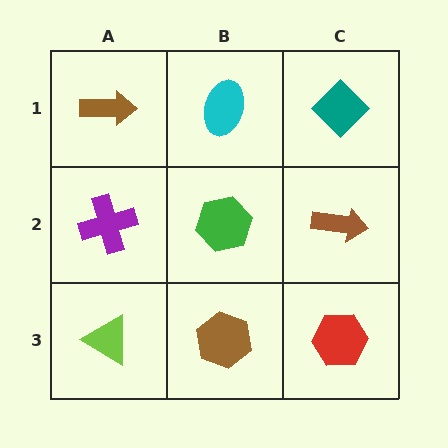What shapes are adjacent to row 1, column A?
A purple cross (row 2, column A), a cyan ellipse (row 1, column B).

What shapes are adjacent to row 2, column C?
A teal diamond (row 1, column C), a red hexagon (row 3, column C), a green hexagon (row 2, column B).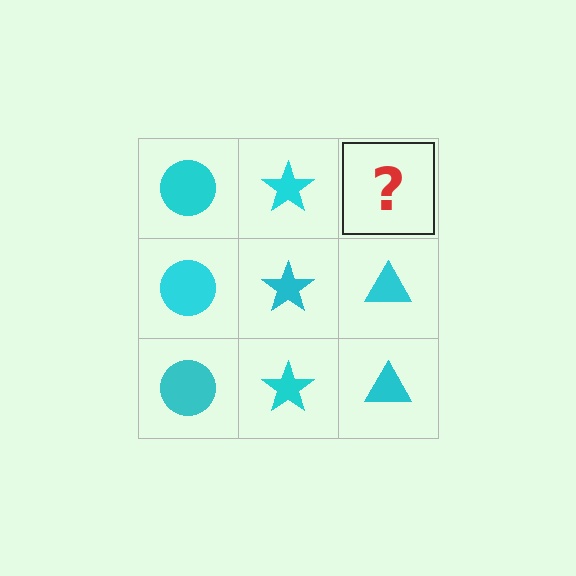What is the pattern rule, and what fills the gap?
The rule is that each column has a consistent shape. The gap should be filled with a cyan triangle.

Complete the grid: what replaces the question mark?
The question mark should be replaced with a cyan triangle.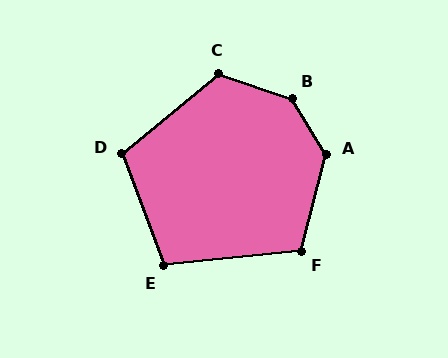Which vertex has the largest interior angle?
B, at approximately 140 degrees.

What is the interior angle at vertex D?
Approximately 109 degrees (obtuse).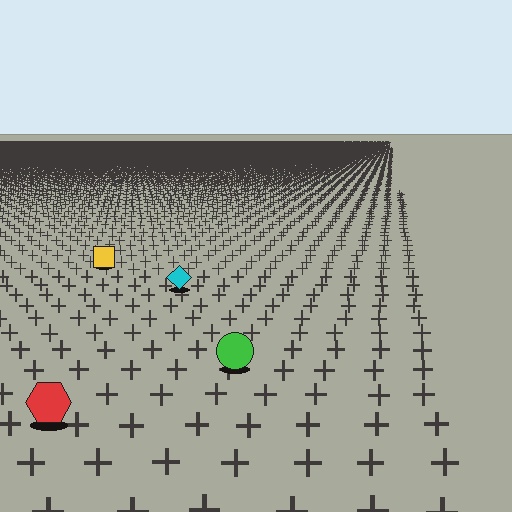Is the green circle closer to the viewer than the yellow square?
Yes. The green circle is closer — you can tell from the texture gradient: the ground texture is coarser near it.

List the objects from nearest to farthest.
From nearest to farthest: the red hexagon, the green circle, the cyan diamond, the yellow square.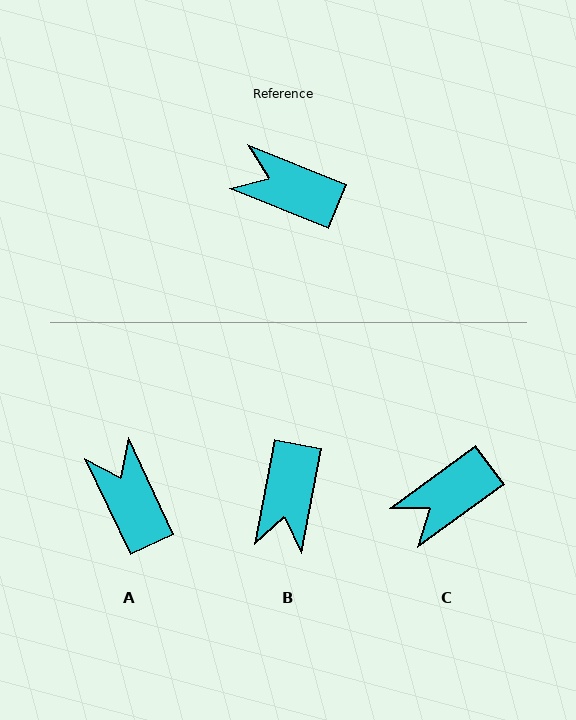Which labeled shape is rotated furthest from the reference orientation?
B, about 102 degrees away.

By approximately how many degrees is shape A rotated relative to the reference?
Approximately 43 degrees clockwise.